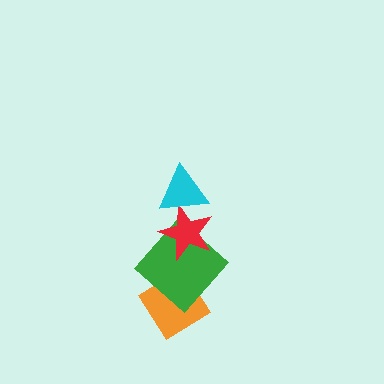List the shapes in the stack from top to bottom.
From top to bottom: the cyan triangle, the red star, the green diamond, the orange diamond.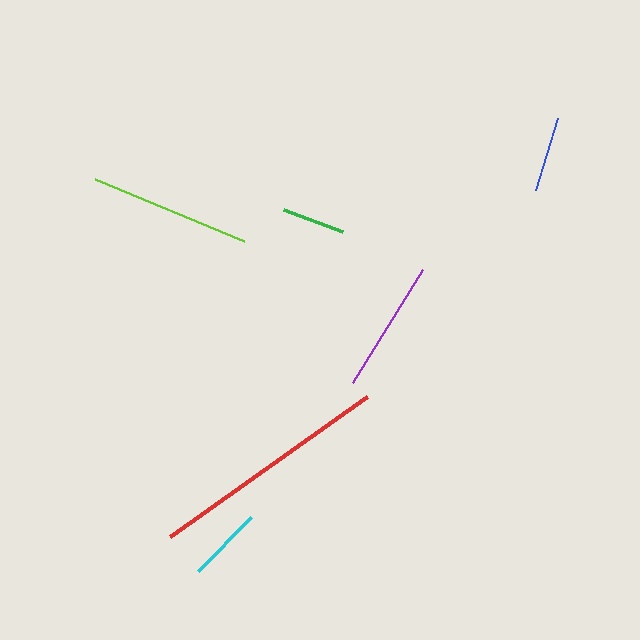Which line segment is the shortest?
The green line is the shortest at approximately 63 pixels.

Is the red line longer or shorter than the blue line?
The red line is longer than the blue line.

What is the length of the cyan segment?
The cyan segment is approximately 75 pixels long.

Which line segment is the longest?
The red line is the longest at approximately 242 pixels.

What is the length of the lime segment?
The lime segment is approximately 162 pixels long.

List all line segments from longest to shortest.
From longest to shortest: red, lime, purple, blue, cyan, green.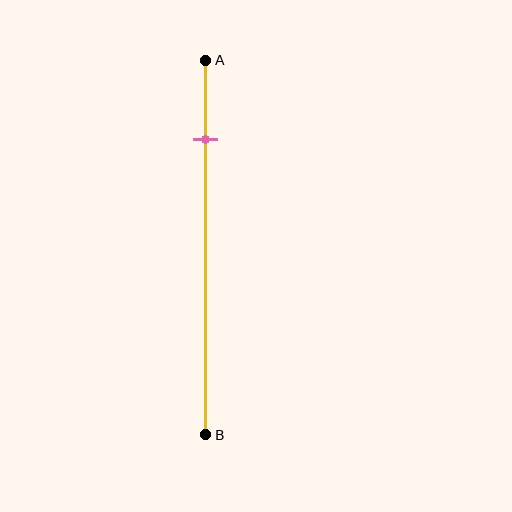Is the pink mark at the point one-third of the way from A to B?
No, the mark is at about 20% from A, not at the 33% one-third point.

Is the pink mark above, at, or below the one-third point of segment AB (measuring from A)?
The pink mark is above the one-third point of segment AB.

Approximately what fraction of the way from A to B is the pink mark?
The pink mark is approximately 20% of the way from A to B.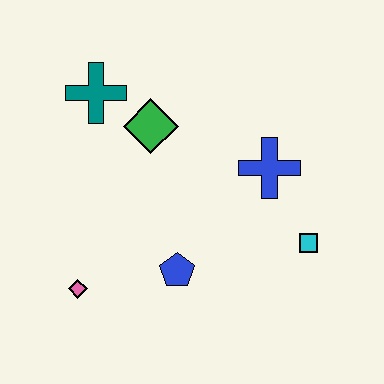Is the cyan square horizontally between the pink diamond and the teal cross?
No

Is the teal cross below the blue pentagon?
No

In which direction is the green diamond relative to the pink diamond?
The green diamond is above the pink diamond.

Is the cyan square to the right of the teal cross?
Yes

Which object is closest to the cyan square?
The blue cross is closest to the cyan square.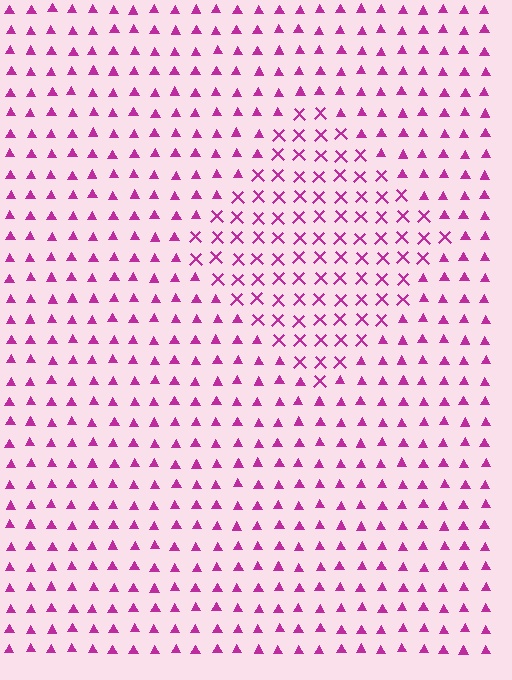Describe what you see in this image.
The image is filled with small magenta elements arranged in a uniform grid. A diamond-shaped region contains X marks, while the surrounding area contains triangles. The boundary is defined purely by the change in element shape.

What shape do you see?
I see a diamond.